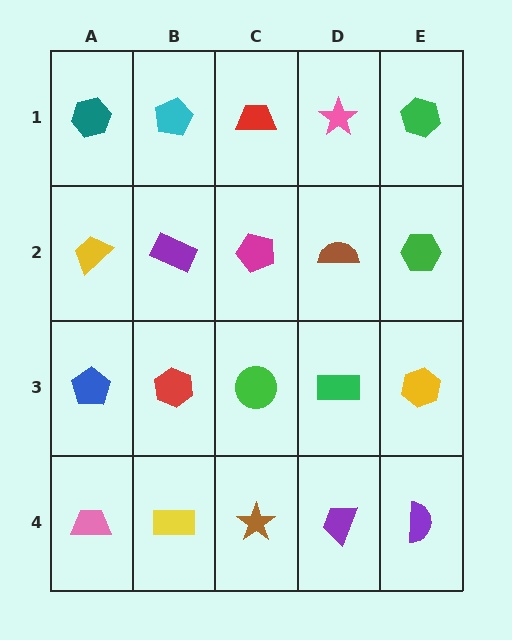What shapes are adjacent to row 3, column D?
A brown semicircle (row 2, column D), a purple trapezoid (row 4, column D), a green circle (row 3, column C), a yellow hexagon (row 3, column E).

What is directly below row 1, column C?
A magenta pentagon.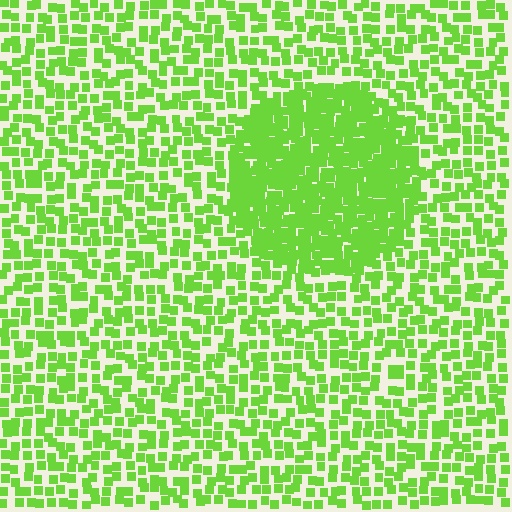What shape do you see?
I see a circle.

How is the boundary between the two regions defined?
The boundary is defined by a change in element density (approximately 2.2x ratio). All elements are the same color, size, and shape.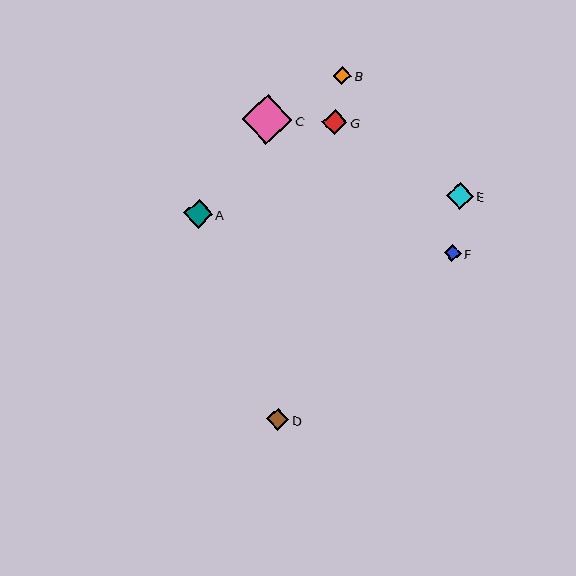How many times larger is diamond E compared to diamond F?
Diamond E is approximately 1.6 times the size of diamond F.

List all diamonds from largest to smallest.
From largest to smallest: C, A, E, G, D, B, F.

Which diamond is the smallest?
Diamond F is the smallest with a size of approximately 17 pixels.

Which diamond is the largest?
Diamond C is the largest with a size of approximately 50 pixels.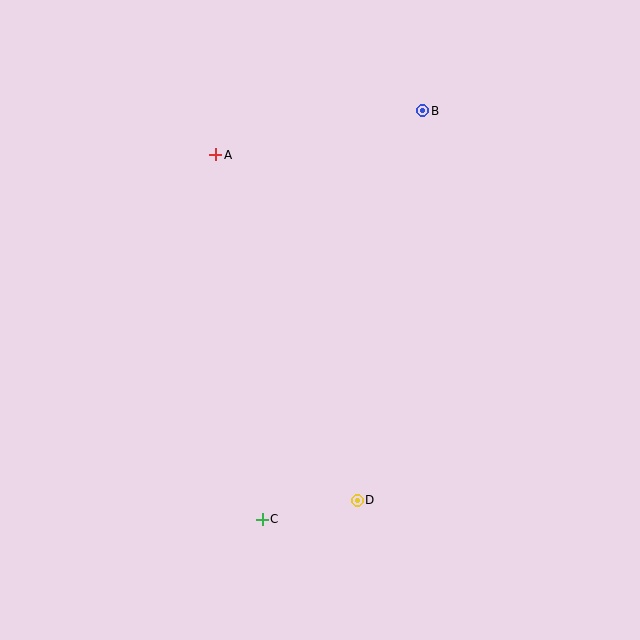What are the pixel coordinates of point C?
Point C is at (262, 519).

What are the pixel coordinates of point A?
Point A is at (216, 155).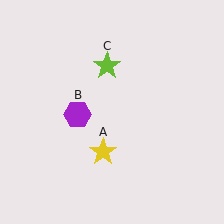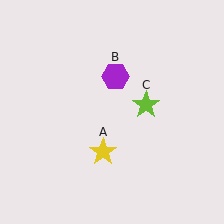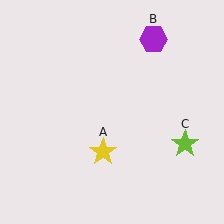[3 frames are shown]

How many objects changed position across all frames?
2 objects changed position: purple hexagon (object B), lime star (object C).